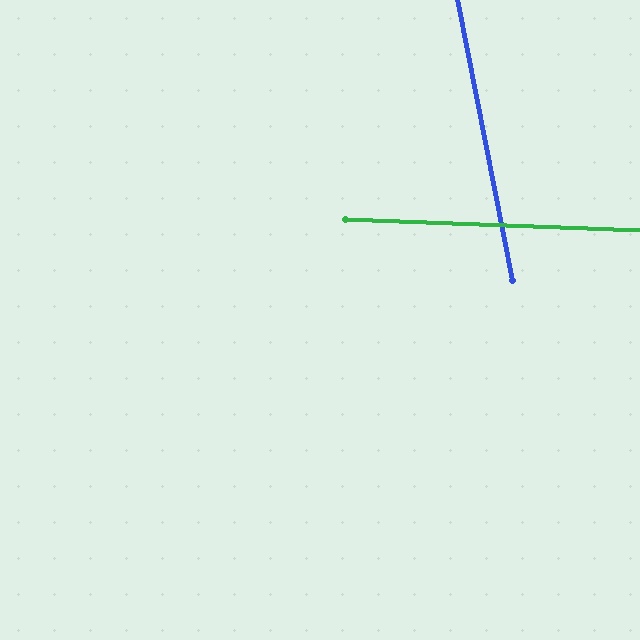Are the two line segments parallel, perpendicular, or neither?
Neither parallel nor perpendicular — they differ by about 77°.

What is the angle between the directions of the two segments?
Approximately 77 degrees.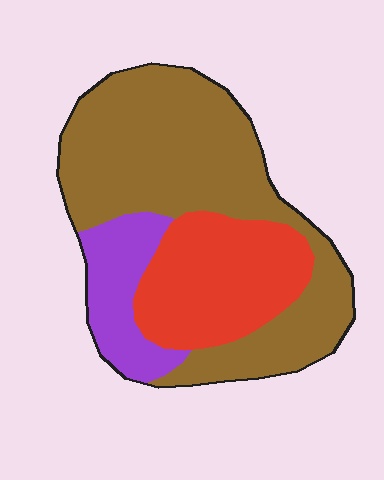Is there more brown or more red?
Brown.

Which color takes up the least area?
Purple, at roughly 15%.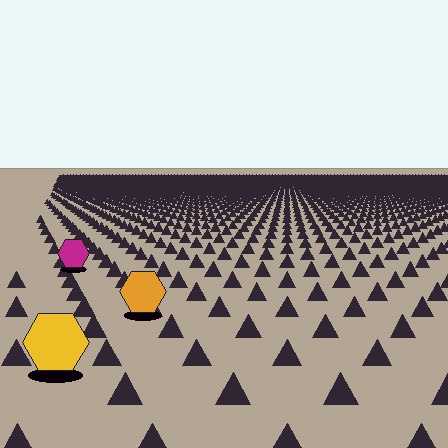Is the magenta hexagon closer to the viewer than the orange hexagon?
No. The orange hexagon is closer — you can tell from the texture gradient: the ground texture is coarser near it.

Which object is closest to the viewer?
The yellow hexagon is closest. The texture marks near it are larger and more spread out.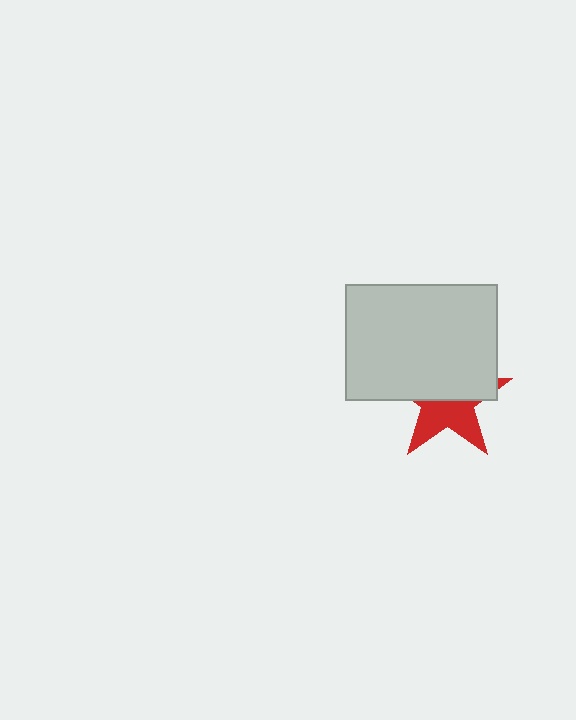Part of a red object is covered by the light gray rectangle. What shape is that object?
It is a star.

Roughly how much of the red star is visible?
A small part of it is visible (roughly 45%).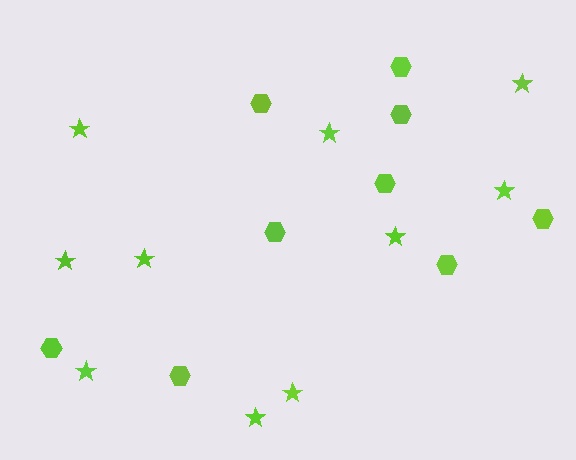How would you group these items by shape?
There are 2 groups: one group of hexagons (9) and one group of stars (10).